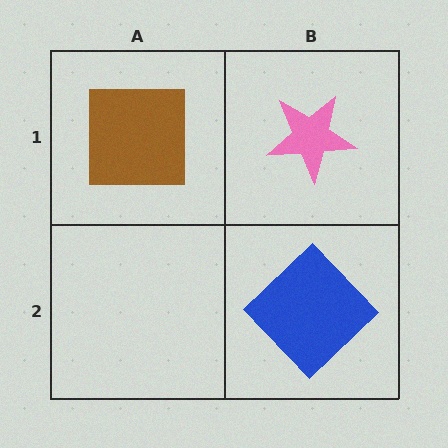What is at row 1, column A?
A brown square.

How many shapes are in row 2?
1 shape.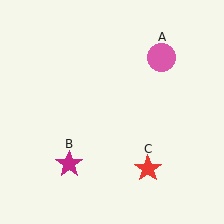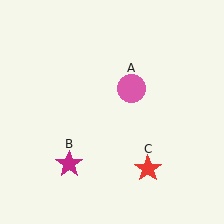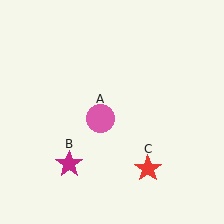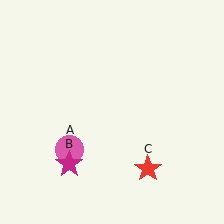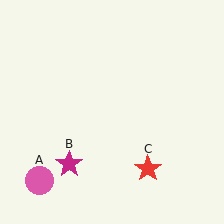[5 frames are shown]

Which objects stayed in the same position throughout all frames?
Magenta star (object B) and red star (object C) remained stationary.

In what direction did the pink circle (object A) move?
The pink circle (object A) moved down and to the left.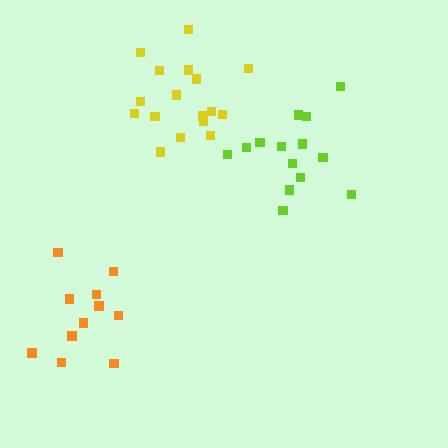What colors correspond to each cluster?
The clusters are colored: yellow, lime, orange.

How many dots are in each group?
Group 1: 17 dots, Group 2: 14 dots, Group 3: 11 dots (42 total).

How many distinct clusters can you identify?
There are 3 distinct clusters.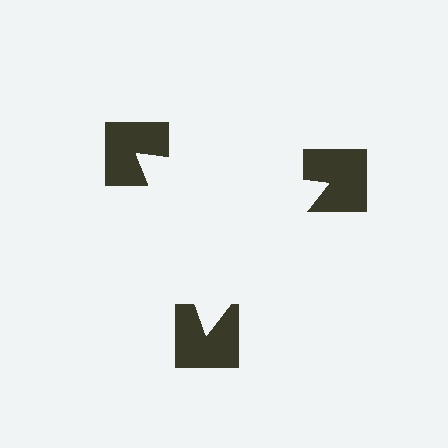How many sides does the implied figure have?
3 sides.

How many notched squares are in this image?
There are 3 — one at each vertex of the illusory triangle.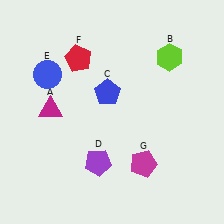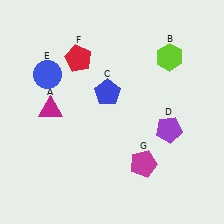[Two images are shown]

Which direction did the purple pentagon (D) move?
The purple pentagon (D) moved right.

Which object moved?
The purple pentagon (D) moved right.